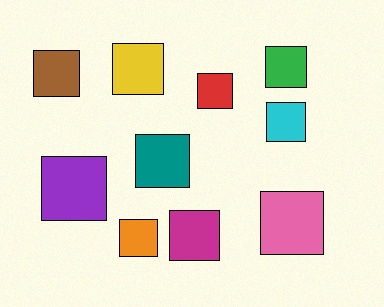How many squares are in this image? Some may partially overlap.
There are 10 squares.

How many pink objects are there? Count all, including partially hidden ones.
There is 1 pink object.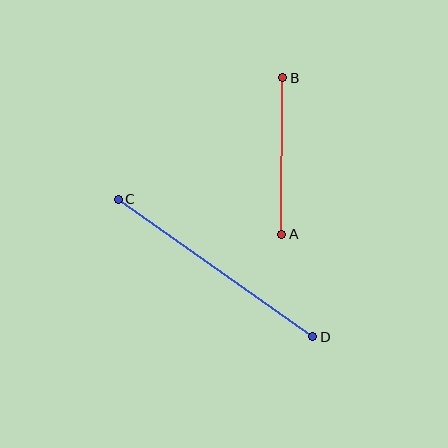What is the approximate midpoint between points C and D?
The midpoint is at approximately (215, 268) pixels.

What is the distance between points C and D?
The distance is approximately 238 pixels.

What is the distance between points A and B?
The distance is approximately 156 pixels.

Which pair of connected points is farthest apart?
Points C and D are farthest apart.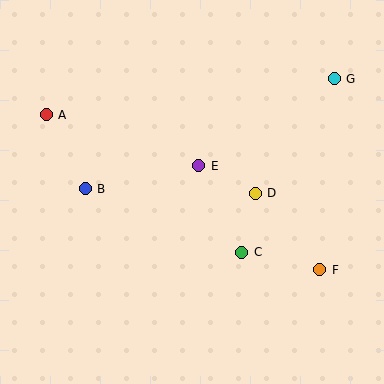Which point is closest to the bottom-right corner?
Point F is closest to the bottom-right corner.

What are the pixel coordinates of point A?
Point A is at (46, 115).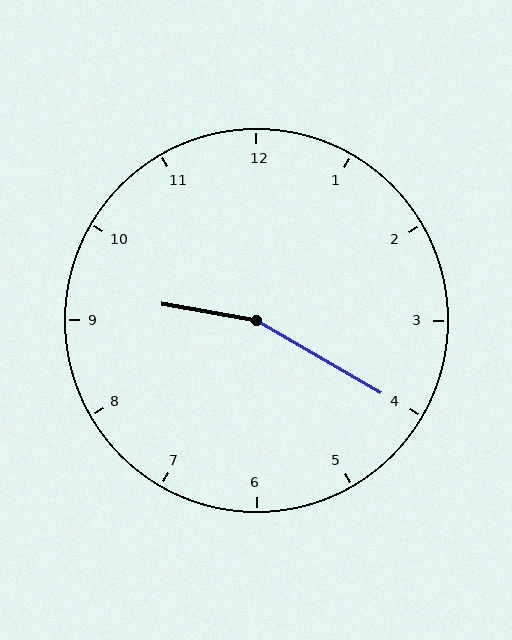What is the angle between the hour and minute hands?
Approximately 160 degrees.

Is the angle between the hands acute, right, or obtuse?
It is obtuse.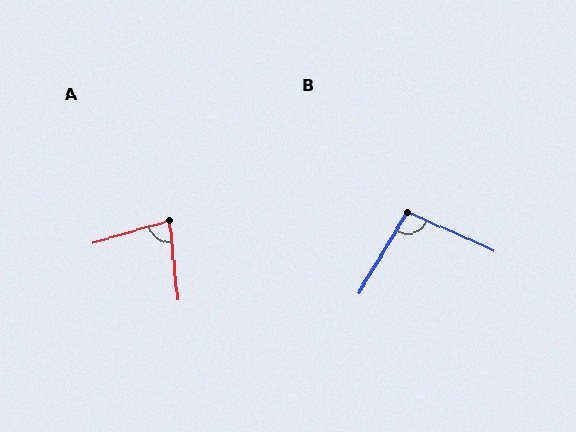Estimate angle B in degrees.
Approximately 96 degrees.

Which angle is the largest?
B, at approximately 96 degrees.